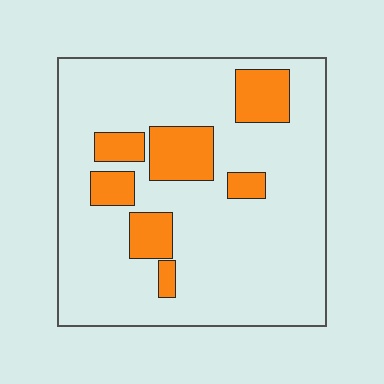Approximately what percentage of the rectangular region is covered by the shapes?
Approximately 20%.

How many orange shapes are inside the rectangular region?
7.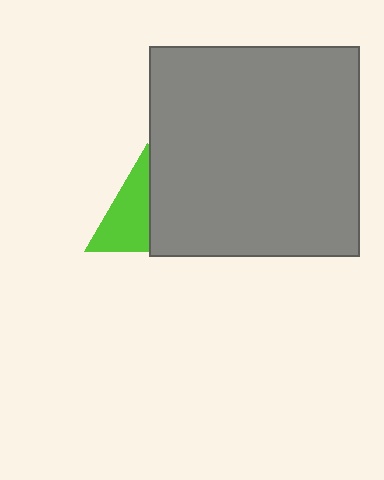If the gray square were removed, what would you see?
You would see the complete lime triangle.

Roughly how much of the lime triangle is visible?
About half of it is visible (roughly 54%).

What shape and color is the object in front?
The object in front is a gray square.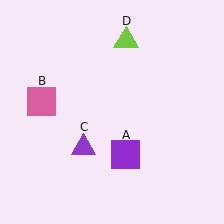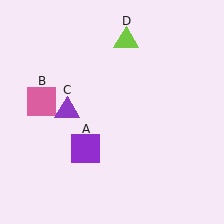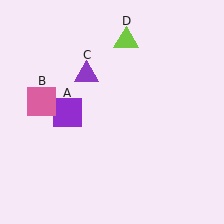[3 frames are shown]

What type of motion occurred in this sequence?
The purple square (object A), purple triangle (object C) rotated clockwise around the center of the scene.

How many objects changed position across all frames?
2 objects changed position: purple square (object A), purple triangle (object C).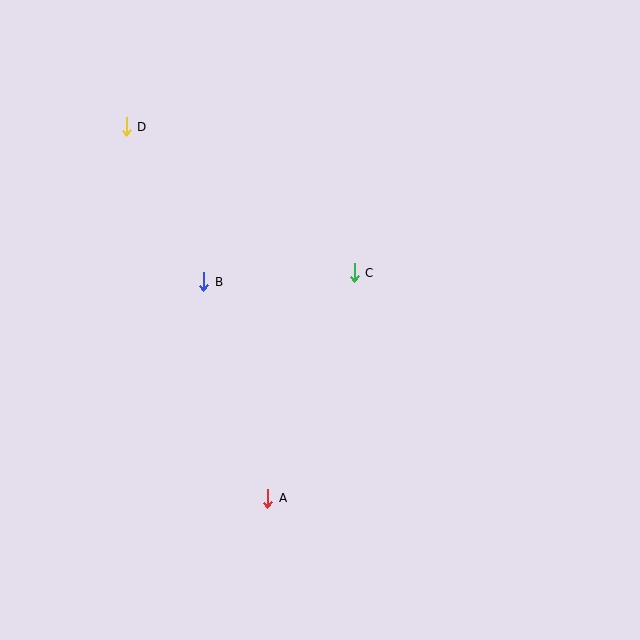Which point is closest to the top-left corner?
Point D is closest to the top-left corner.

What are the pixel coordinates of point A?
Point A is at (268, 498).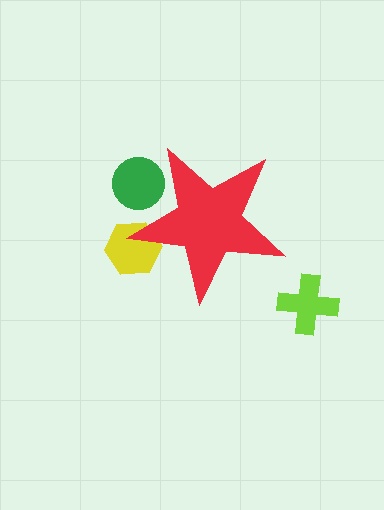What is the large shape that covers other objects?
A red star.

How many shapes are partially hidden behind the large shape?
2 shapes are partially hidden.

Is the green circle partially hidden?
Yes, the green circle is partially hidden behind the red star.